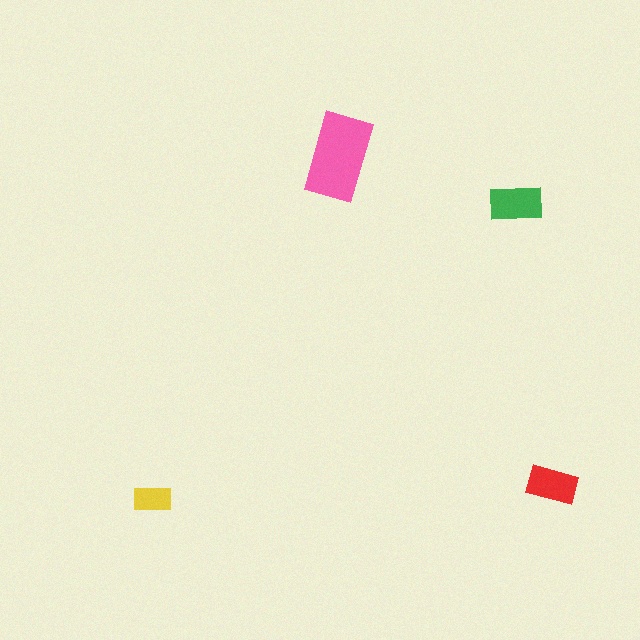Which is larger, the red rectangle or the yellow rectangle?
The red one.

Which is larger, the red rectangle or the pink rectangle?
The pink one.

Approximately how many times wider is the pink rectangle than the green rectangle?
About 1.5 times wider.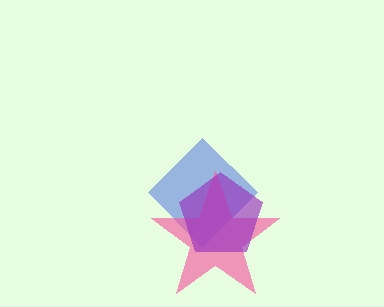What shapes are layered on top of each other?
The layered shapes are: a blue diamond, a pink star, a purple pentagon.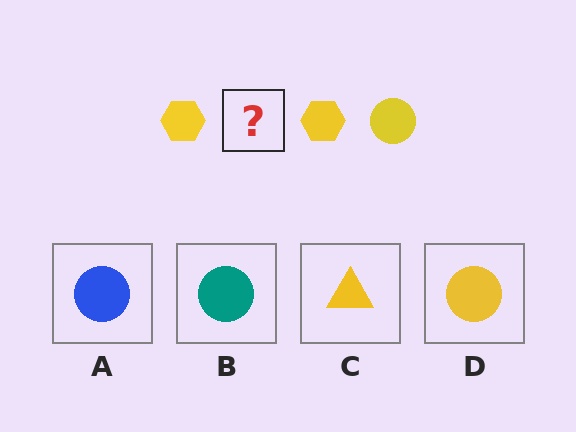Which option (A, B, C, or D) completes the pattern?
D.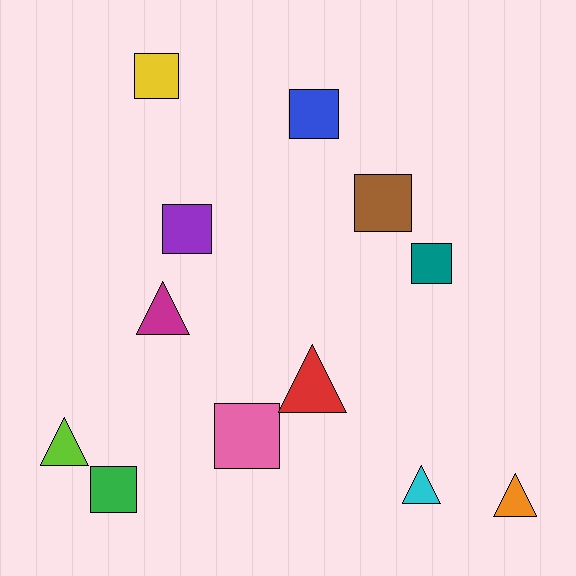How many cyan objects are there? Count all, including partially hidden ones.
There is 1 cyan object.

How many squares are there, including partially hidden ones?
There are 7 squares.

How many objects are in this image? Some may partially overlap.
There are 12 objects.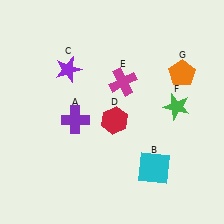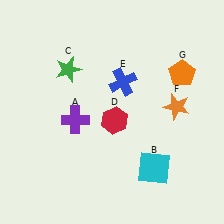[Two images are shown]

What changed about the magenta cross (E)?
In Image 1, E is magenta. In Image 2, it changed to blue.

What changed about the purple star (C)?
In Image 1, C is purple. In Image 2, it changed to green.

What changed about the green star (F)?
In Image 1, F is green. In Image 2, it changed to orange.